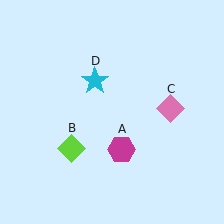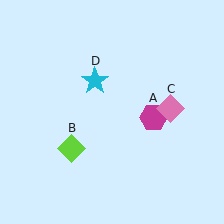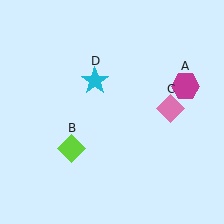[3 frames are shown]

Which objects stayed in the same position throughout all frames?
Lime diamond (object B) and pink diamond (object C) and cyan star (object D) remained stationary.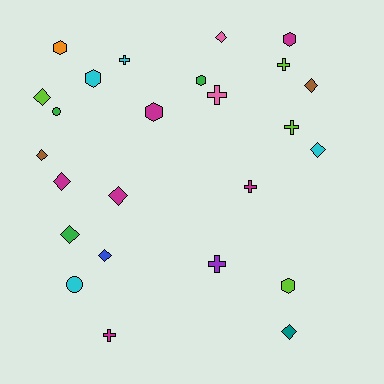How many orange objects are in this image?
There is 1 orange object.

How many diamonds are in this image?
There are 10 diamonds.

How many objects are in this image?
There are 25 objects.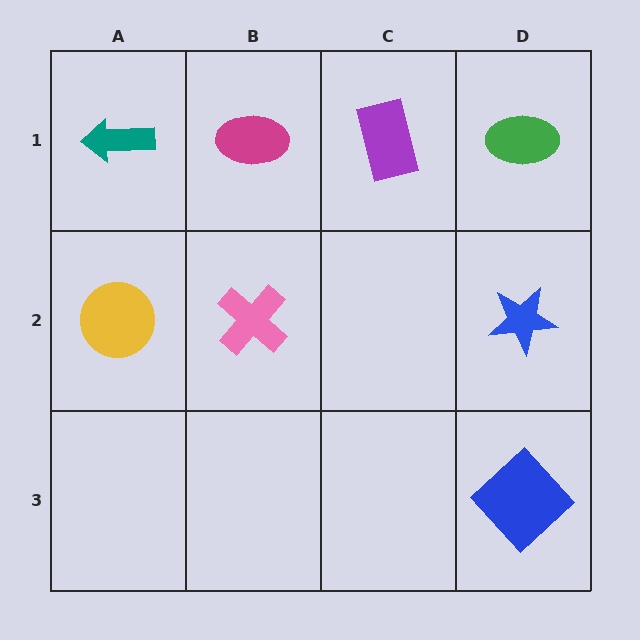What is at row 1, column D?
A green ellipse.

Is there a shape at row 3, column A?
No, that cell is empty.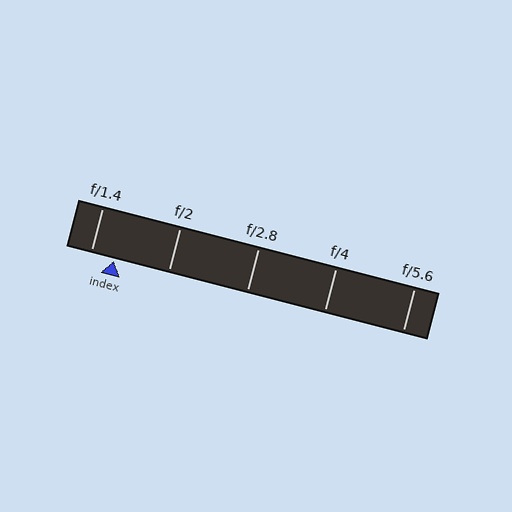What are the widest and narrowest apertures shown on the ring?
The widest aperture shown is f/1.4 and the narrowest is f/5.6.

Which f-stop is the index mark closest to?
The index mark is closest to f/1.4.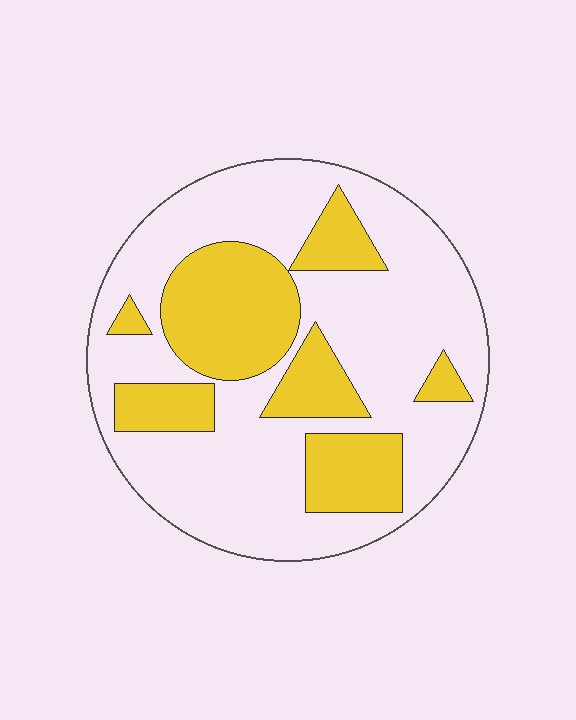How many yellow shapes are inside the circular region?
7.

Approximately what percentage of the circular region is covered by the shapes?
Approximately 30%.